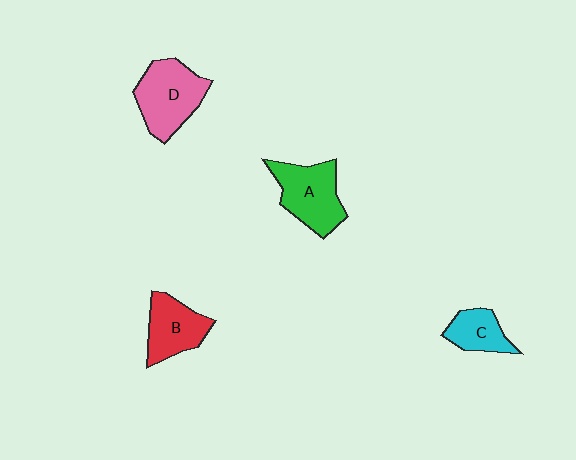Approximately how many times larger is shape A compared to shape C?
Approximately 1.7 times.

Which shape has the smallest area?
Shape C (cyan).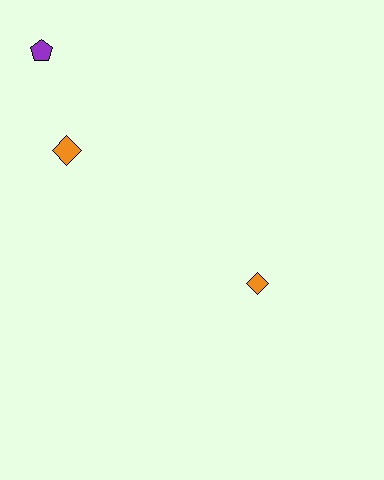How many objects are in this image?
There are 3 objects.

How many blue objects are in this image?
There are no blue objects.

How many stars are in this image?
There are no stars.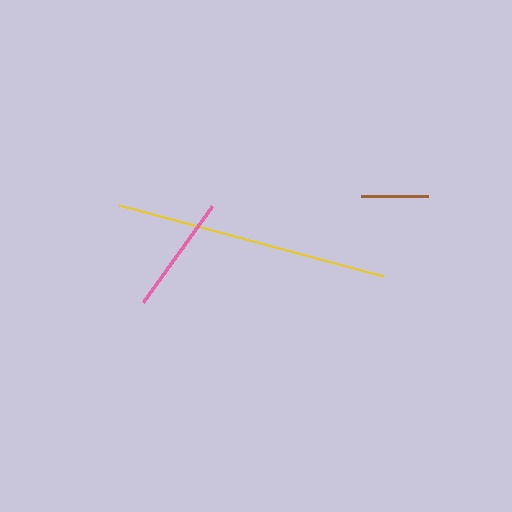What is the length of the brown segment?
The brown segment is approximately 67 pixels long.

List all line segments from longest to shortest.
From longest to shortest: yellow, pink, brown.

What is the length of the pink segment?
The pink segment is approximately 118 pixels long.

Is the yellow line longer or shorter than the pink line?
The yellow line is longer than the pink line.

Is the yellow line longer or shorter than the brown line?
The yellow line is longer than the brown line.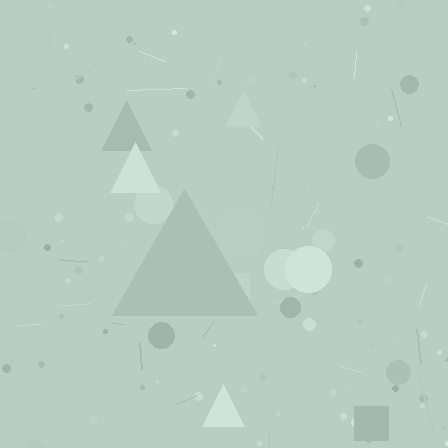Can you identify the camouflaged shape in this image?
The camouflaged shape is a triangle.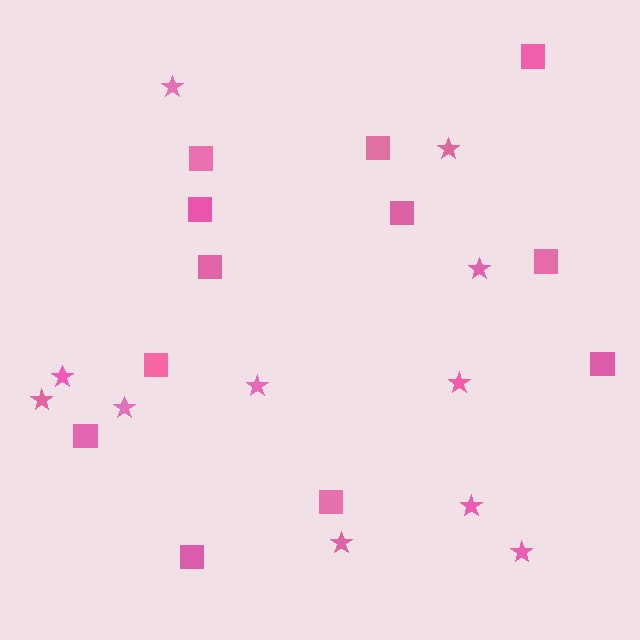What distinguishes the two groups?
There are 2 groups: one group of squares (12) and one group of stars (11).